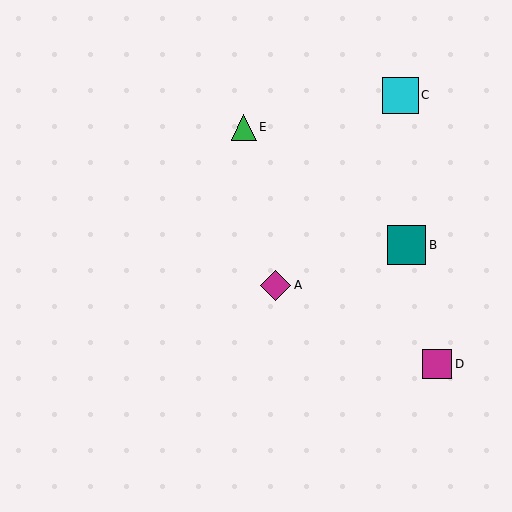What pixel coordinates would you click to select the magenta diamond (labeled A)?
Click at (276, 285) to select the magenta diamond A.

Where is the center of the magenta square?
The center of the magenta square is at (437, 364).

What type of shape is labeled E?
Shape E is a green triangle.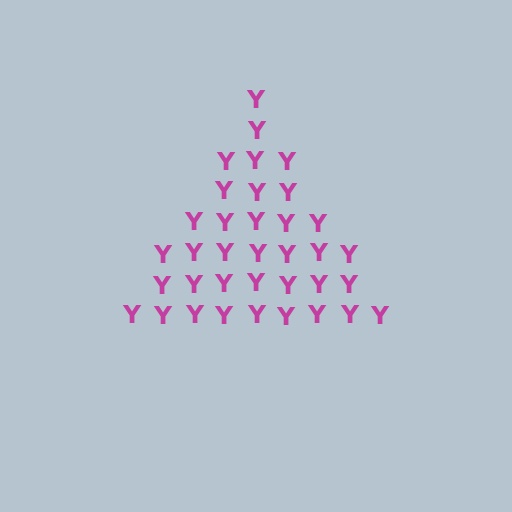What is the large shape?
The large shape is a triangle.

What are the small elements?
The small elements are letter Y's.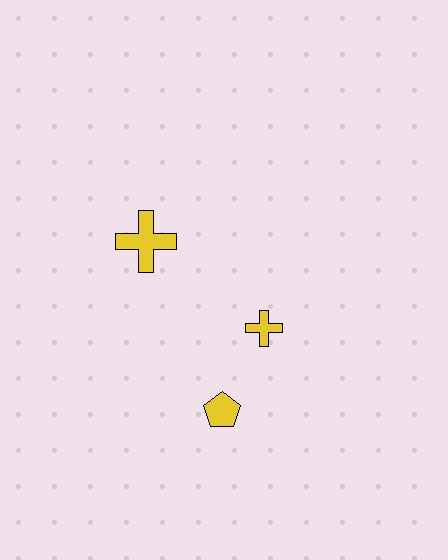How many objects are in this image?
There are 3 objects.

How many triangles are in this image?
There are no triangles.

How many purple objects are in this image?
There are no purple objects.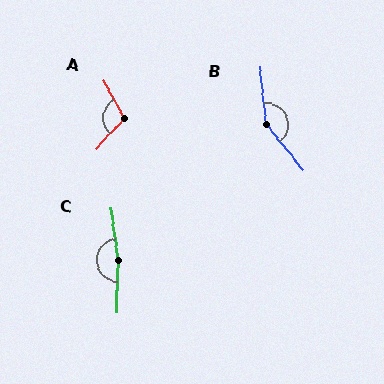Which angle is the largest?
C, at approximately 170 degrees.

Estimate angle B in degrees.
Approximately 147 degrees.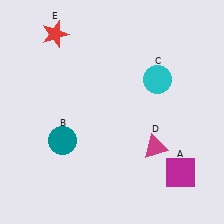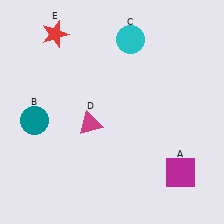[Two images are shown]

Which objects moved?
The objects that moved are: the teal circle (B), the cyan circle (C), the magenta triangle (D).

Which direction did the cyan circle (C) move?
The cyan circle (C) moved up.